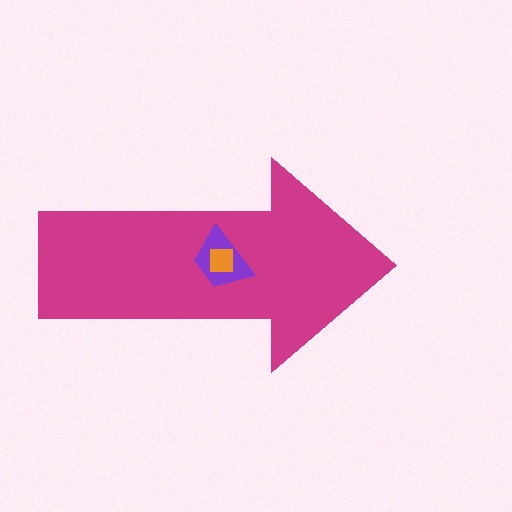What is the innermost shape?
The orange square.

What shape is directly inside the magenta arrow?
The purple trapezoid.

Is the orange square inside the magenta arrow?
Yes.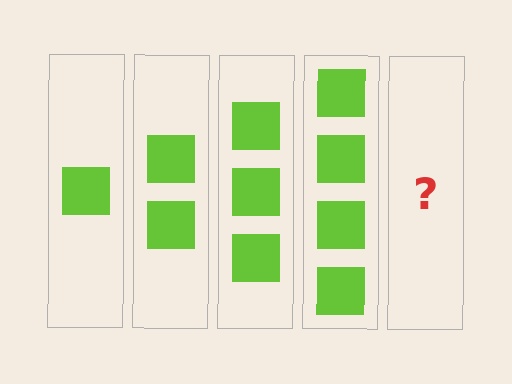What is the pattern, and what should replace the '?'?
The pattern is that each step adds one more square. The '?' should be 5 squares.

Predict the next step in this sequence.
The next step is 5 squares.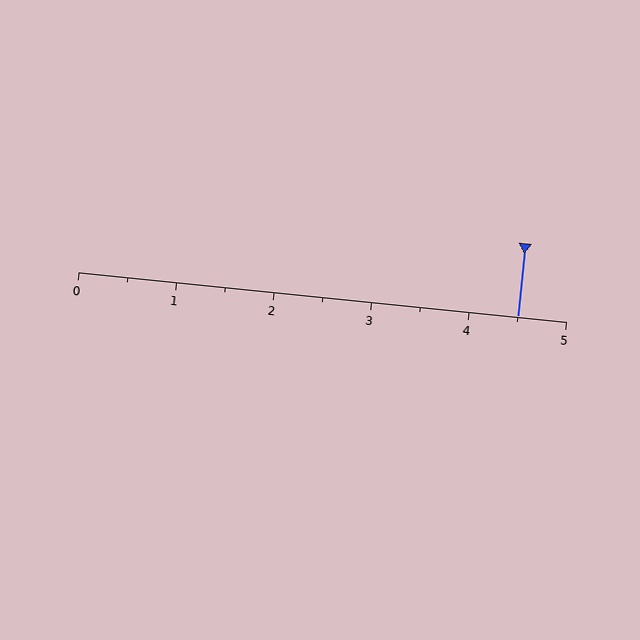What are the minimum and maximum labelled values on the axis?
The axis runs from 0 to 5.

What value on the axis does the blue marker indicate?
The marker indicates approximately 4.5.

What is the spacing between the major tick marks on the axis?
The major ticks are spaced 1 apart.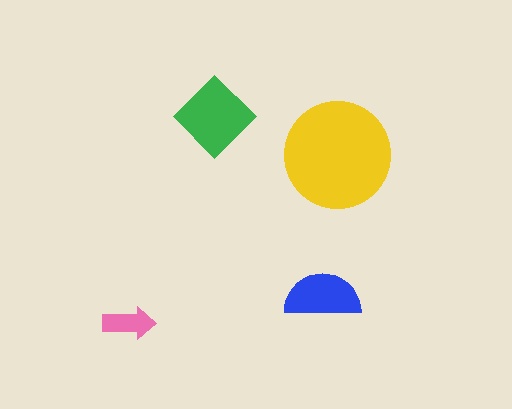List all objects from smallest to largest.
The pink arrow, the blue semicircle, the green diamond, the yellow circle.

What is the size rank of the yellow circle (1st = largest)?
1st.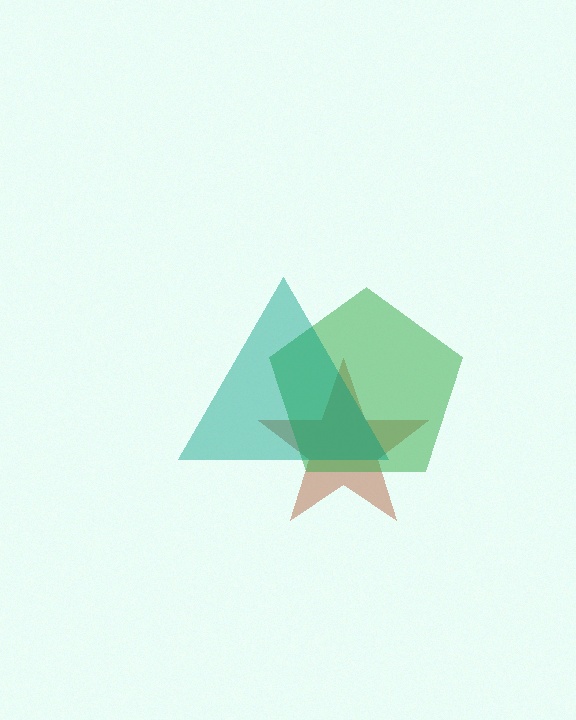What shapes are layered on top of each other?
The layered shapes are: a brown star, a green pentagon, a teal triangle.